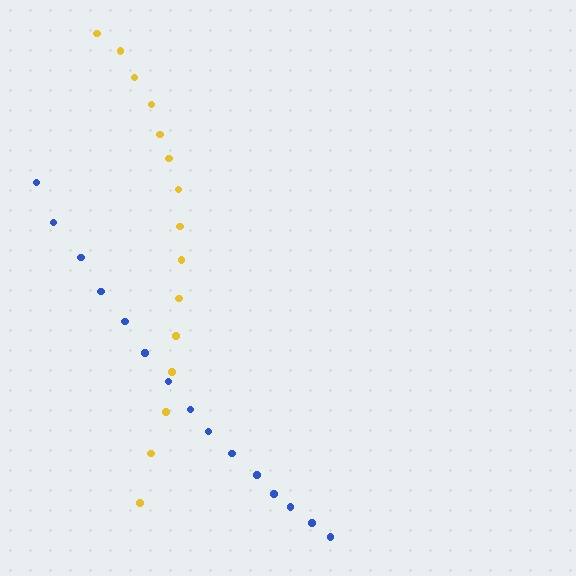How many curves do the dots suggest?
There are 2 distinct paths.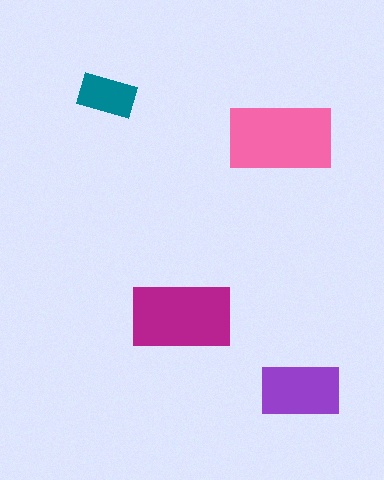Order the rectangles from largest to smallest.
the pink one, the magenta one, the purple one, the teal one.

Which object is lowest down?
The purple rectangle is bottommost.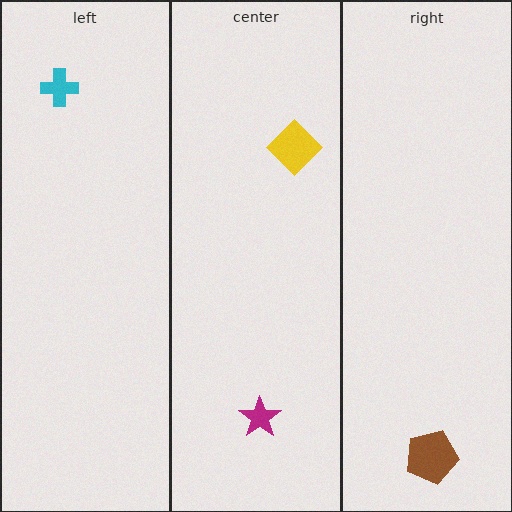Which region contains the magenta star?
The center region.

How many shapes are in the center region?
2.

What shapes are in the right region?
The brown pentagon.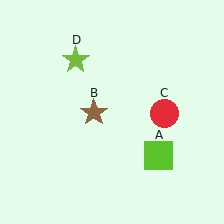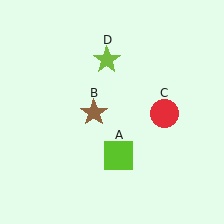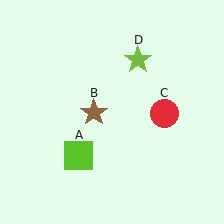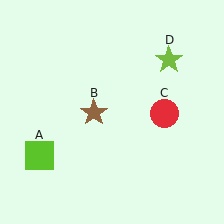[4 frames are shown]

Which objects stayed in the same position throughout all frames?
Brown star (object B) and red circle (object C) remained stationary.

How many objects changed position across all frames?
2 objects changed position: lime square (object A), lime star (object D).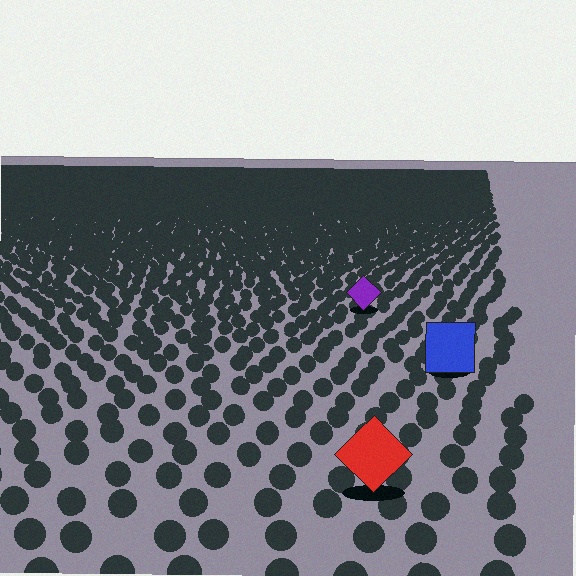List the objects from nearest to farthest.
From nearest to farthest: the red diamond, the blue square, the purple diamond.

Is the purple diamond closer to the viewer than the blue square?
No. The blue square is closer — you can tell from the texture gradient: the ground texture is coarser near it.